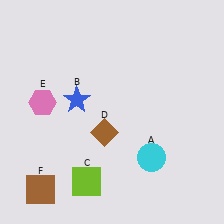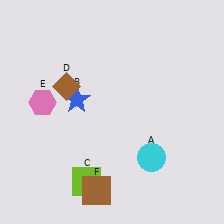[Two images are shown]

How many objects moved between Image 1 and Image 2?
2 objects moved between the two images.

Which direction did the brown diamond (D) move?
The brown diamond (D) moved up.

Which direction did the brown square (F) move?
The brown square (F) moved right.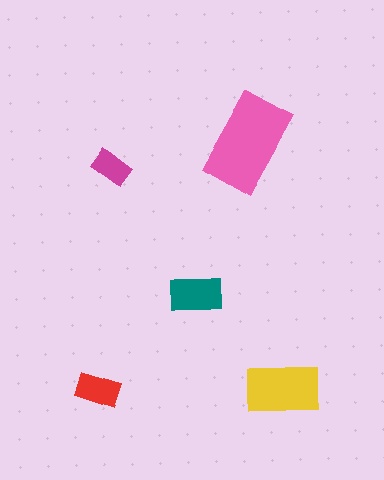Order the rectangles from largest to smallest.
the pink one, the yellow one, the teal one, the red one, the magenta one.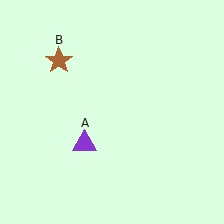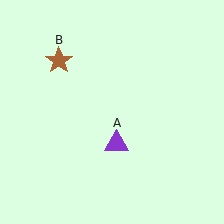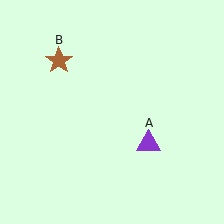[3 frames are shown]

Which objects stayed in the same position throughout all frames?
Brown star (object B) remained stationary.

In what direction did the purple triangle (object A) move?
The purple triangle (object A) moved right.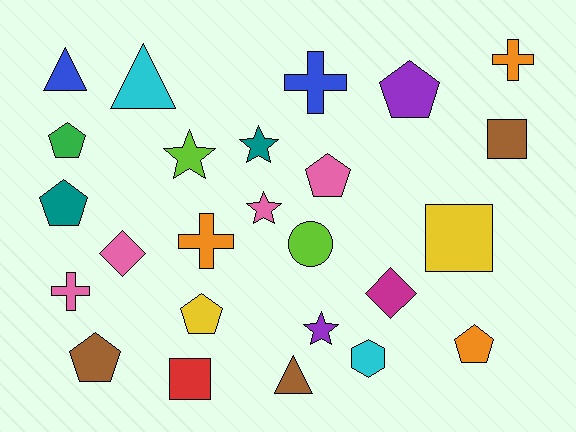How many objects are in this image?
There are 25 objects.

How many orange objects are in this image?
There are 3 orange objects.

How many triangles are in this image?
There are 3 triangles.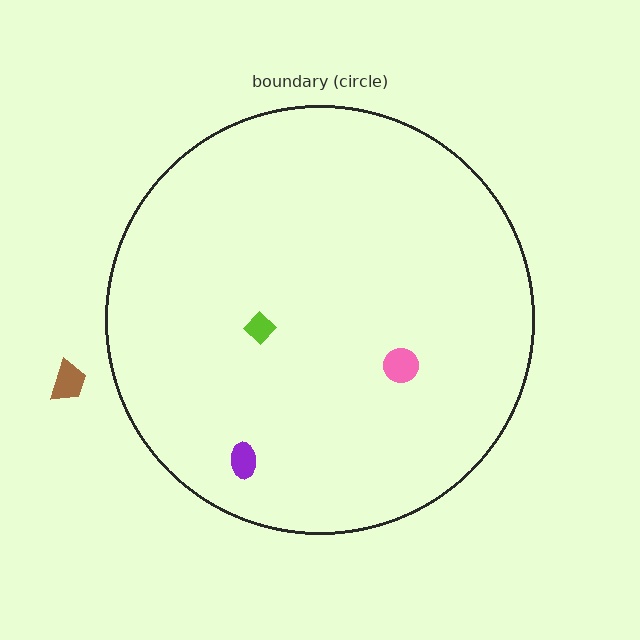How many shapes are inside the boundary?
3 inside, 1 outside.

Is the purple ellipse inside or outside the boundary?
Inside.